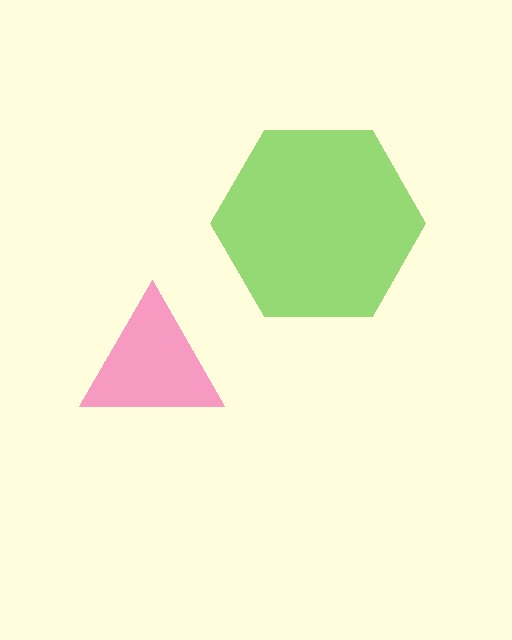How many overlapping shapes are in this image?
There are 2 overlapping shapes in the image.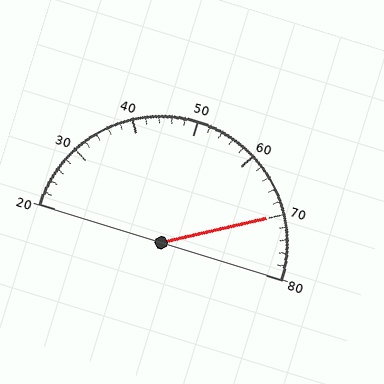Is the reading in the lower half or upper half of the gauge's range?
The reading is in the upper half of the range (20 to 80).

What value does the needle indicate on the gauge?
The needle indicates approximately 70.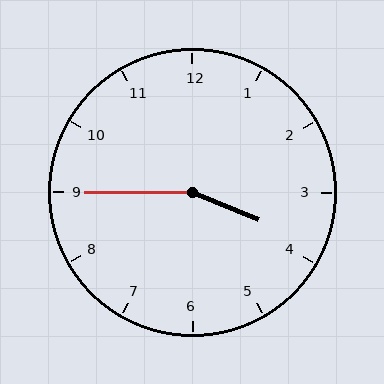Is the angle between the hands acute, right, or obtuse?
It is obtuse.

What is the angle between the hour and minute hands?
Approximately 158 degrees.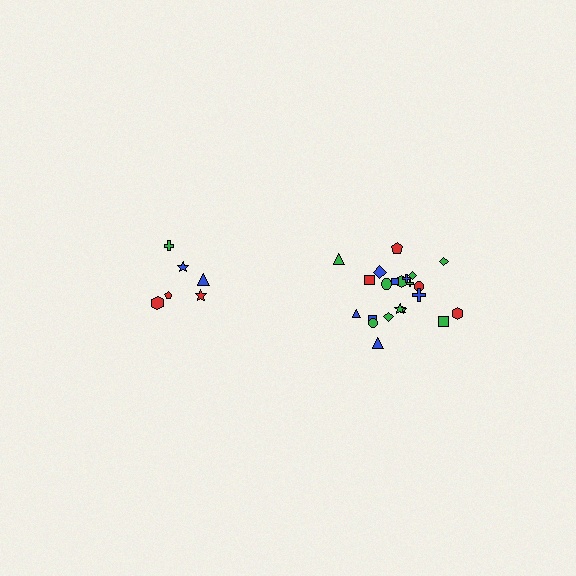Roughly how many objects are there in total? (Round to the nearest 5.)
Roughly 30 objects in total.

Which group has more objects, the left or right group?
The right group.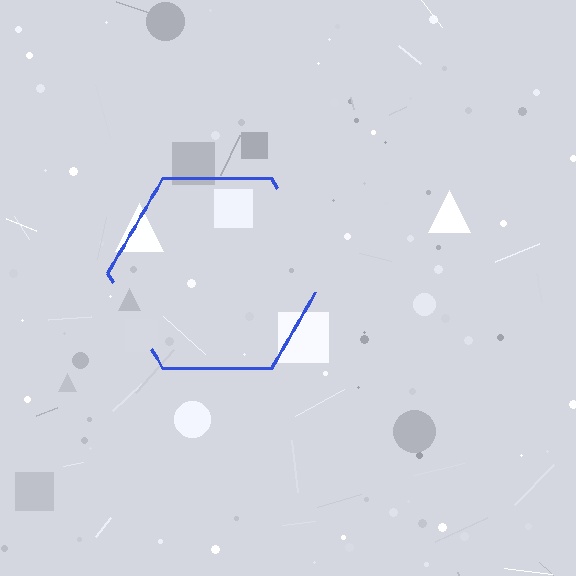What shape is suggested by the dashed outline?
The dashed outline suggests a hexagon.